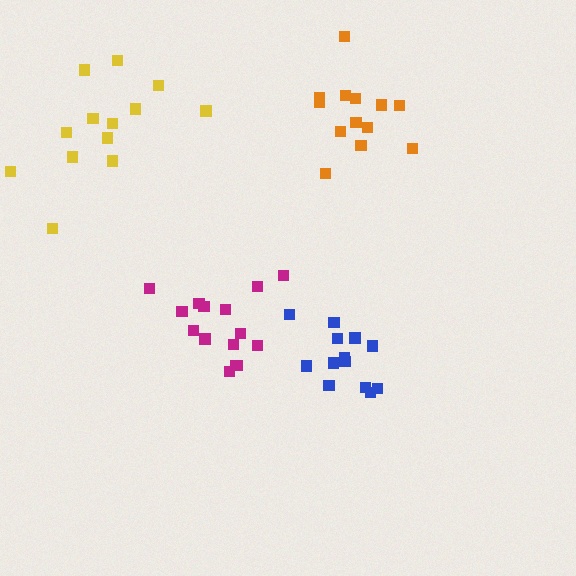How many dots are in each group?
Group 1: 15 dots, Group 2: 13 dots, Group 3: 13 dots, Group 4: 13 dots (54 total).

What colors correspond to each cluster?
The clusters are colored: magenta, yellow, blue, orange.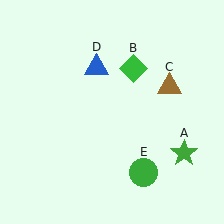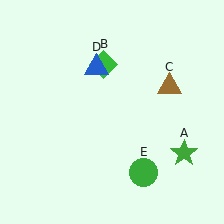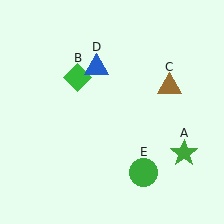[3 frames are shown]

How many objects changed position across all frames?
1 object changed position: green diamond (object B).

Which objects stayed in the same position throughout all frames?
Green star (object A) and brown triangle (object C) and blue triangle (object D) and green circle (object E) remained stationary.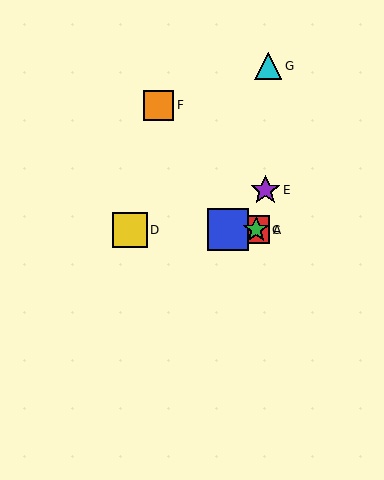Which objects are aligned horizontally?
Objects A, B, C, D are aligned horizontally.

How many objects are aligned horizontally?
4 objects (A, B, C, D) are aligned horizontally.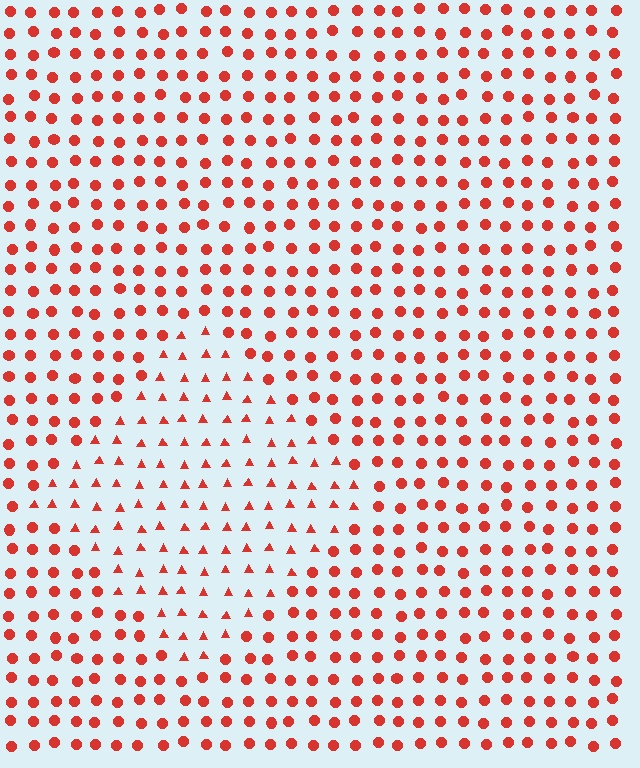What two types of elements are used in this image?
The image uses triangles inside the diamond region and circles outside it.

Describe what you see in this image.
The image is filled with small red elements arranged in a uniform grid. A diamond-shaped region contains triangles, while the surrounding area contains circles. The boundary is defined purely by the change in element shape.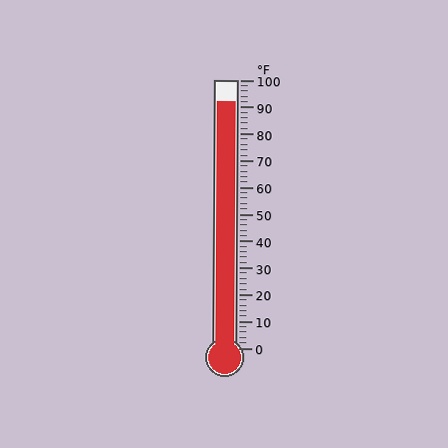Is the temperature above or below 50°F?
The temperature is above 50°F.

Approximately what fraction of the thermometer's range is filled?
The thermometer is filled to approximately 90% of its range.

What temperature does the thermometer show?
The thermometer shows approximately 92°F.